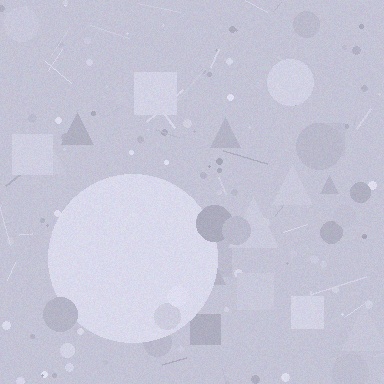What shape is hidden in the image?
A circle is hidden in the image.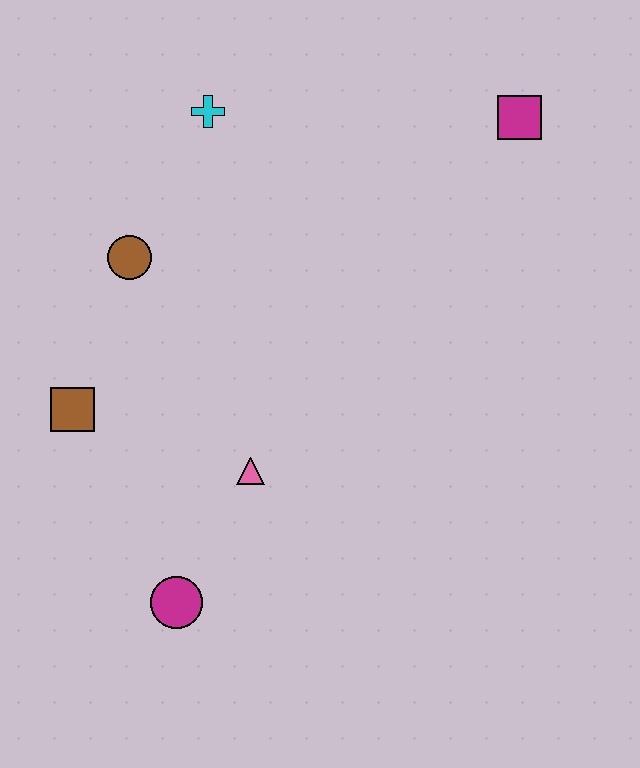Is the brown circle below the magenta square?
Yes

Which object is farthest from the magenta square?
The magenta circle is farthest from the magenta square.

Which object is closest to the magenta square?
The cyan cross is closest to the magenta square.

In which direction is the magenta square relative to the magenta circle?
The magenta square is above the magenta circle.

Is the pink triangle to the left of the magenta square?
Yes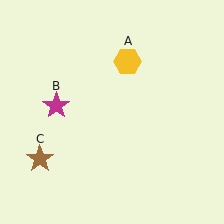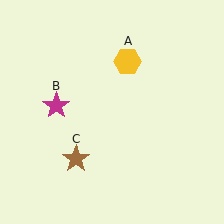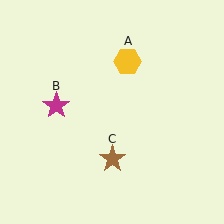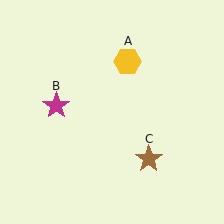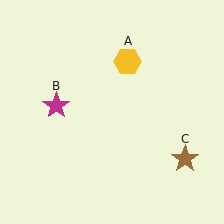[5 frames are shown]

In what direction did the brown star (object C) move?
The brown star (object C) moved right.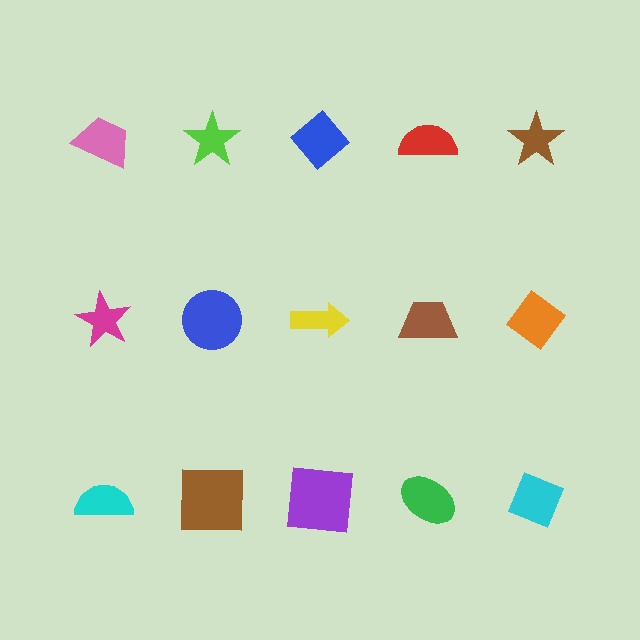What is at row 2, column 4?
A brown trapezoid.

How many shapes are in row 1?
5 shapes.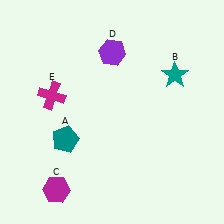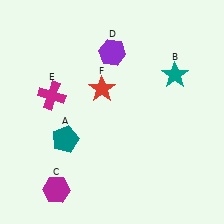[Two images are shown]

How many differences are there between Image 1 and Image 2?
There is 1 difference between the two images.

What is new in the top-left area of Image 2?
A red star (F) was added in the top-left area of Image 2.